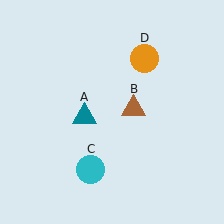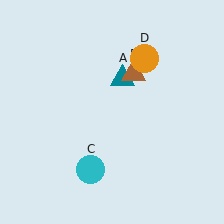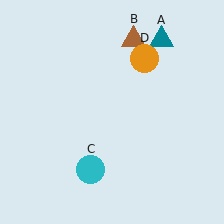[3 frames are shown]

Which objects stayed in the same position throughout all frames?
Cyan circle (object C) and orange circle (object D) remained stationary.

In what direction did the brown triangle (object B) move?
The brown triangle (object B) moved up.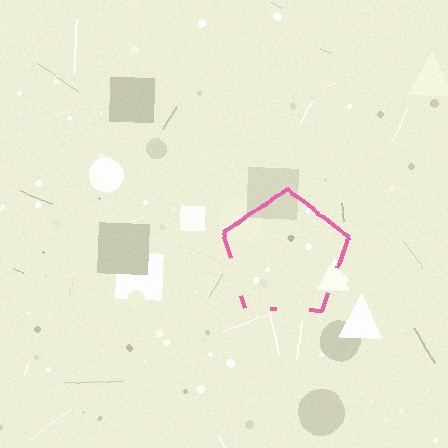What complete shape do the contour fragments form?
The contour fragments form a pentagon.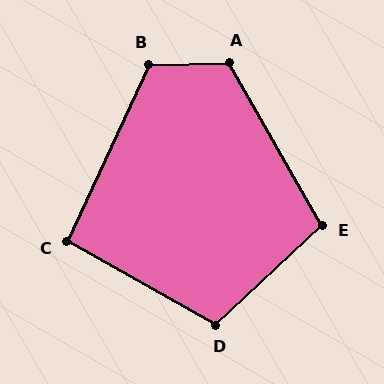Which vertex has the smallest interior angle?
C, at approximately 94 degrees.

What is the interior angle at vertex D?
Approximately 108 degrees (obtuse).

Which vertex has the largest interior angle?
A, at approximately 118 degrees.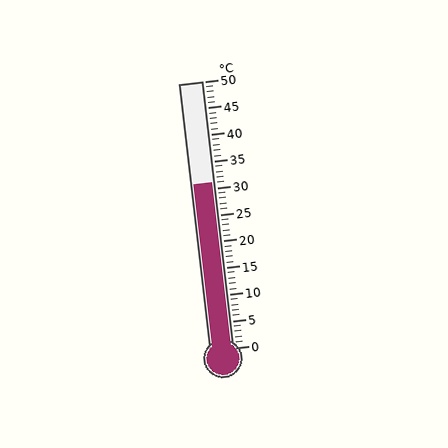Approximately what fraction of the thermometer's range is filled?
The thermometer is filled to approximately 60% of its range.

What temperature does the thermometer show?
The thermometer shows approximately 31°C.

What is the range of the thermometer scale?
The thermometer scale ranges from 0°C to 50°C.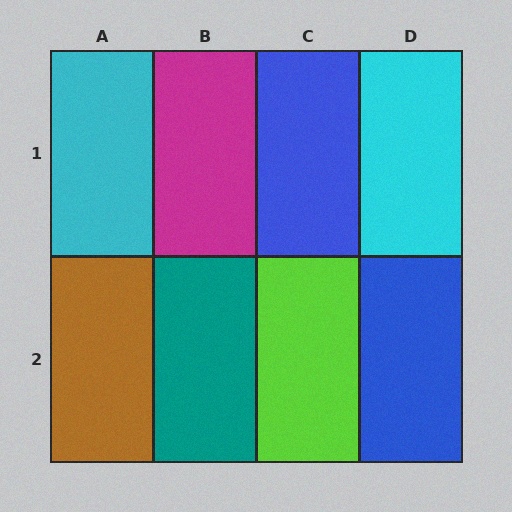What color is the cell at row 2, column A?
Brown.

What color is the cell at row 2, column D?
Blue.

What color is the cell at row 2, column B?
Teal.